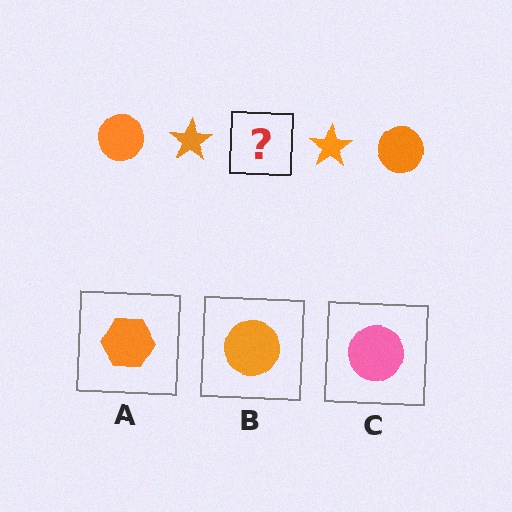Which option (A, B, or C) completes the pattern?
B.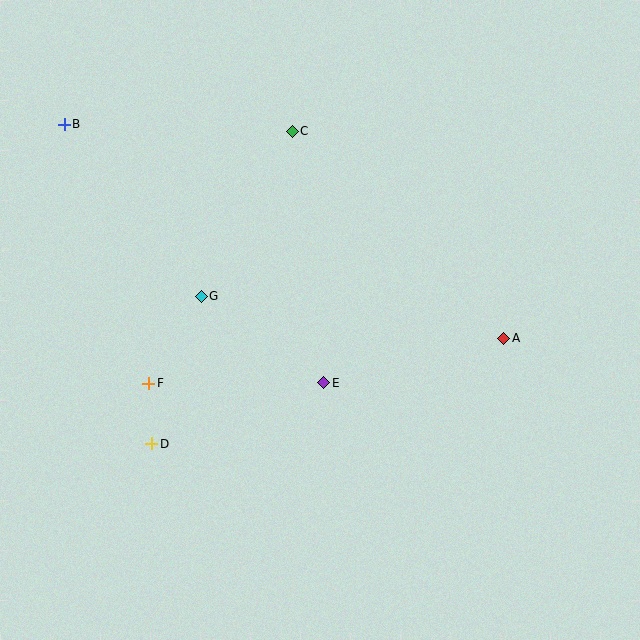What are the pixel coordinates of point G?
Point G is at (201, 296).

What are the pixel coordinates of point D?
Point D is at (152, 444).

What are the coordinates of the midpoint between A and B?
The midpoint between A and B is at (284, 231).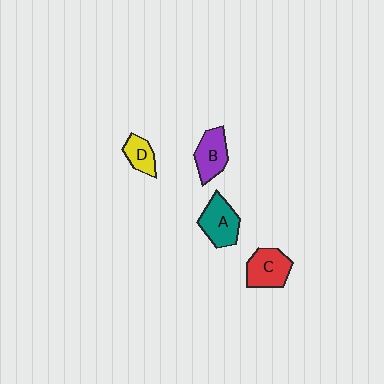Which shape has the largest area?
Shape C (red).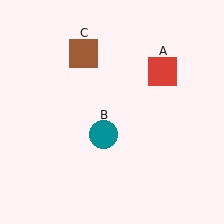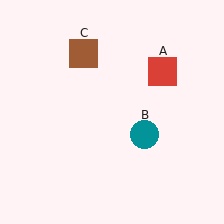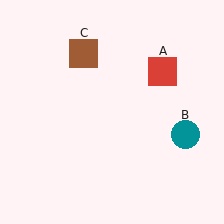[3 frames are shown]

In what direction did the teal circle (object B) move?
The teal circle (object B) moved right.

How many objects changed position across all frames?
1 object changed position: teal circle (object B).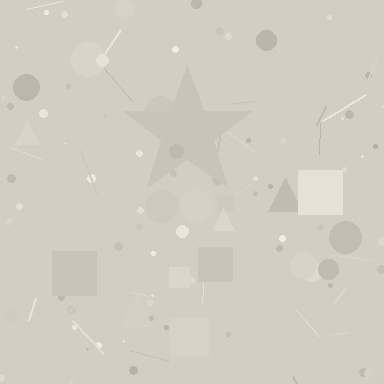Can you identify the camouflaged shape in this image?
The camouflaged shape is a star.